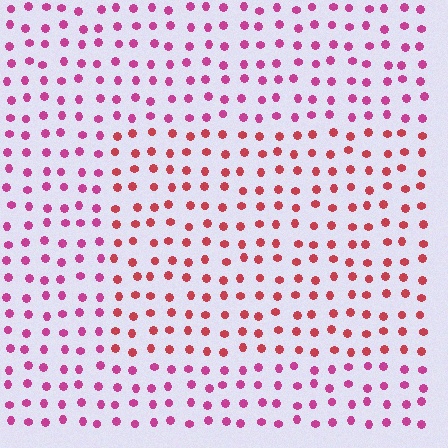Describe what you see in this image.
The image is filled with small magenta elements in a uniform arrangement. A rectangle-shaped region is visible where the elements are tinted to a slightly different hue, forming a subtle color boundary.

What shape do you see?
I see a rectangle.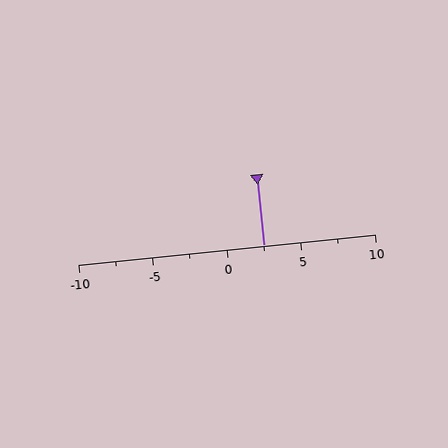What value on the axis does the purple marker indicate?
The marker indicates approximately 2.5.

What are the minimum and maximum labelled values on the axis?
The axis runs from -10 to 10.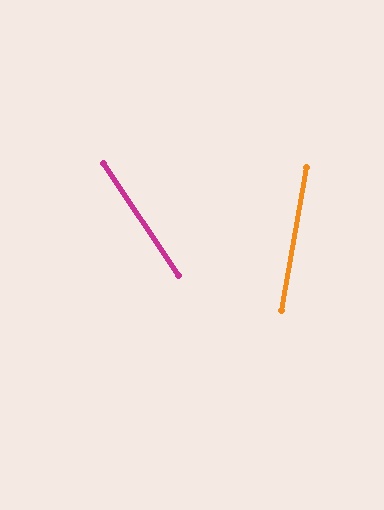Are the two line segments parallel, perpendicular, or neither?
Neither parallel nor perpendicular — they differ by about 44°.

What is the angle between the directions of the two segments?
Approximately 44 degrees.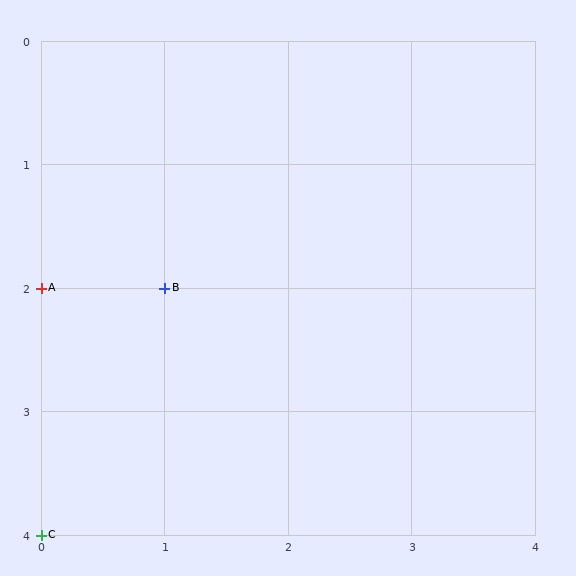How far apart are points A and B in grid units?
Points A and B are 1 column apart.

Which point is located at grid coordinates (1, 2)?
Point B is at (1, 2).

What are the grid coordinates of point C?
Point C is at grid coordinates (0, 4).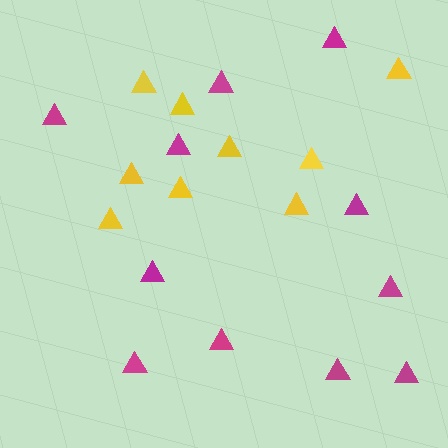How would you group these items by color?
There are 2 groups: one group of yellow triangles (9) and one group of magenta triangles (11).